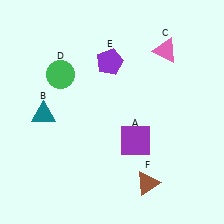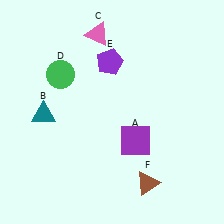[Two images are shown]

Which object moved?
The pink triangle (C) moved left.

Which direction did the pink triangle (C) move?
The pink triangle (C) moved left.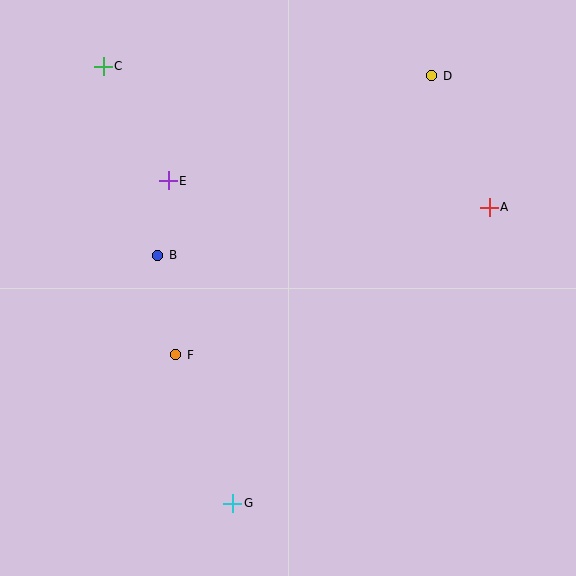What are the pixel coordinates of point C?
Point C is at (103, 66).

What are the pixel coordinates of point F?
Point F is at (176, 355).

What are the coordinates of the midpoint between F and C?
The midpoint between F and C is at (140, 210).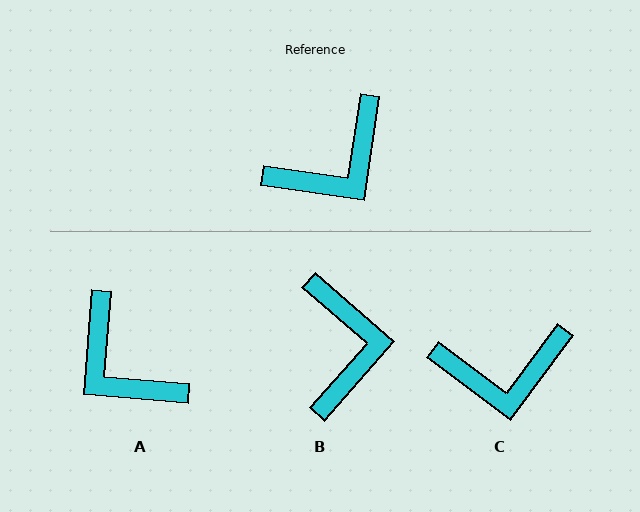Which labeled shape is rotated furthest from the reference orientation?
A, about 86 degrees away.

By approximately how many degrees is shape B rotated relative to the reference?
Approximately 57 degrees counter-clockwise.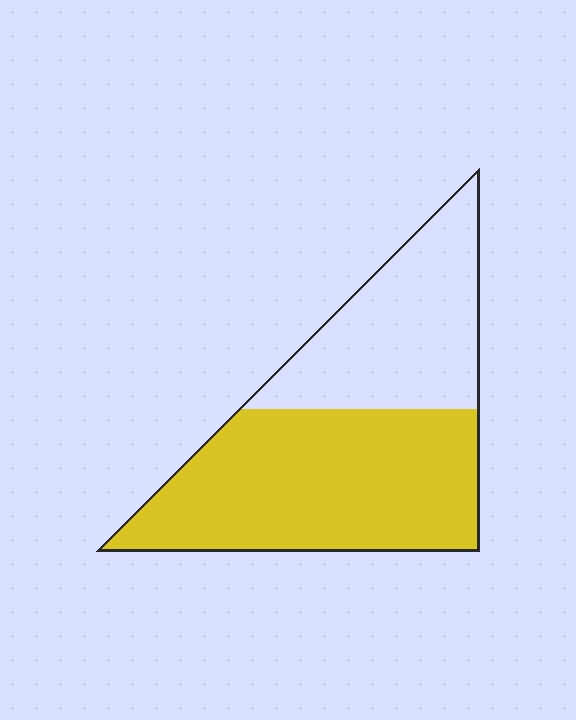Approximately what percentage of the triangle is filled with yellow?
Approximately 60%.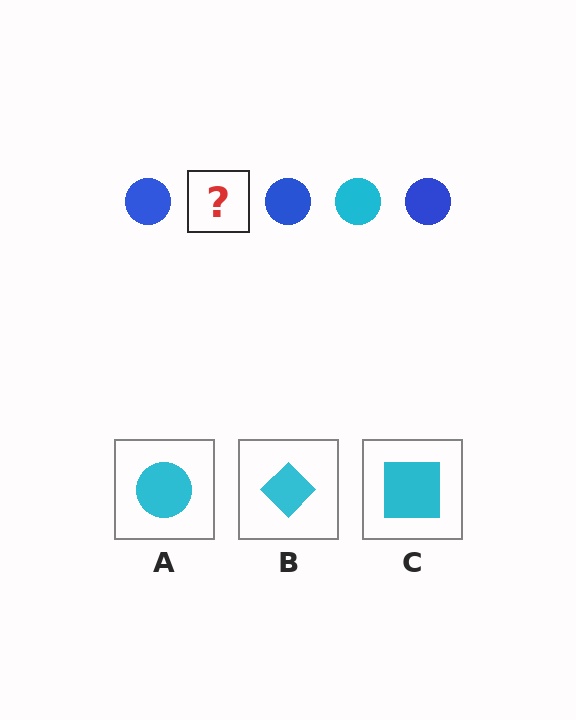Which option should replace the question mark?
Option A.